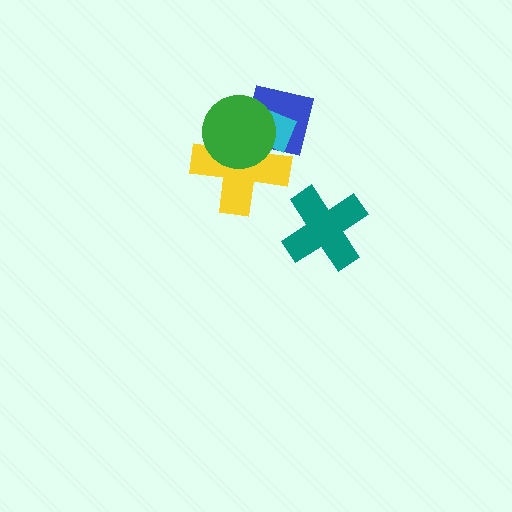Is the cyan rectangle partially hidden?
Yes, it is partially covered by another shape.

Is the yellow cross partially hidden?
Yes, it is partially covered by another shape.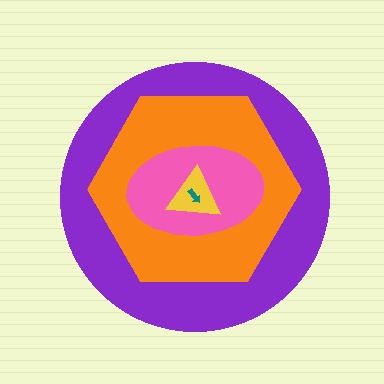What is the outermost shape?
The purple circle.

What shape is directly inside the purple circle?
The orange hexagon.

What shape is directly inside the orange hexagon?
The pink ellipse.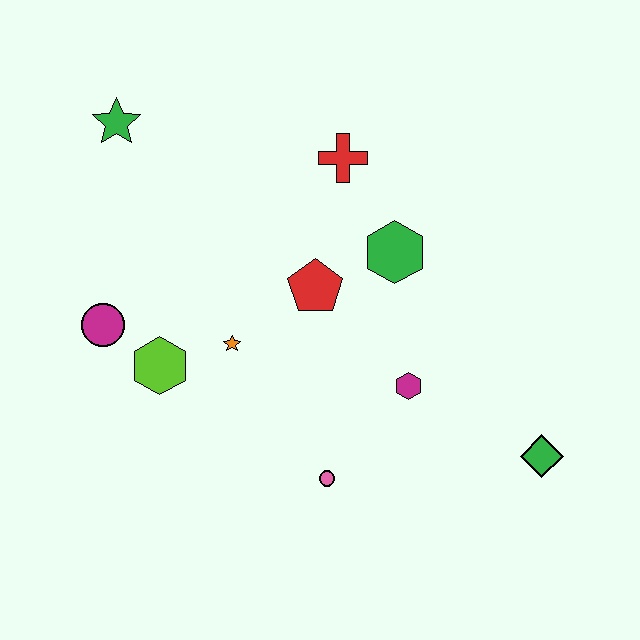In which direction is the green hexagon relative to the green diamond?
The green hexagon is above the green diamond.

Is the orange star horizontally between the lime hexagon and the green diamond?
Yes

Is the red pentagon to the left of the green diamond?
Yes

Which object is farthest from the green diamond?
The green star is farthest from the green diamond.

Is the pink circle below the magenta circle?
Yes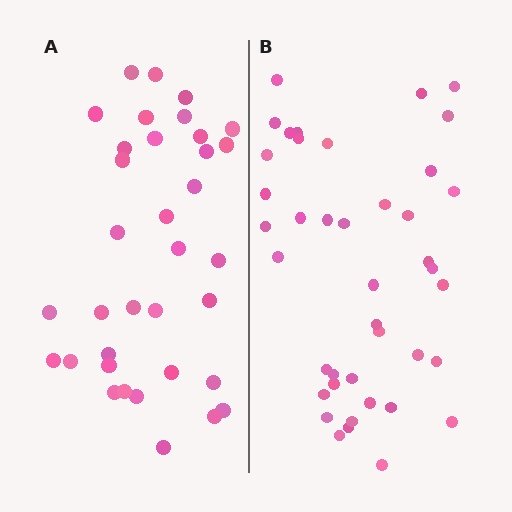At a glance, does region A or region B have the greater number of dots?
Region B (the right region) has more dots.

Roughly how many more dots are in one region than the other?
Region B has about 6 more dots than region A.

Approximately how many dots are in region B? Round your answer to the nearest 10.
About 40 dots. (The exact count is 41, which rounds to 40.)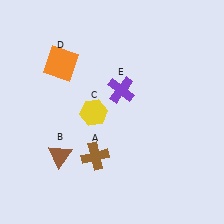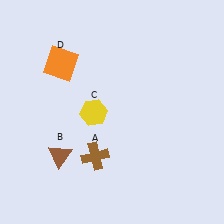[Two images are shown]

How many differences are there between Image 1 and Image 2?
There is 1 difference between the two images.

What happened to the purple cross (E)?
The purple cross (E) was removed in Image 2. It was in the top-right area of Image 1.